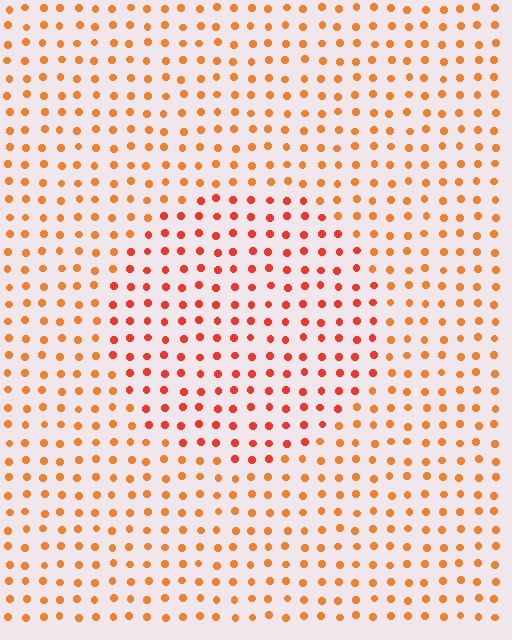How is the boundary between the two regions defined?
The boundary is defined purely by a slight shift in hue (about 22 degrees). Spacing, size, and orientation are identical on both sides.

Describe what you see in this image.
The image is filled with small orange elements in a uniform arrangement. A circle-shaped region is visible where the elements are tinted to a slightly different hue, forming a subtle color boundary.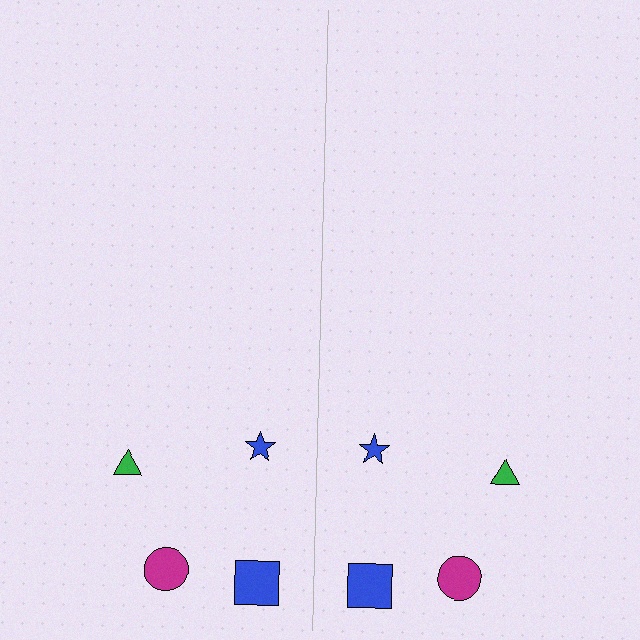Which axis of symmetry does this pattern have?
The pattern has a vertical axis of symmetry running through the center of the image.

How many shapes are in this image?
There are 8 shapes in this image.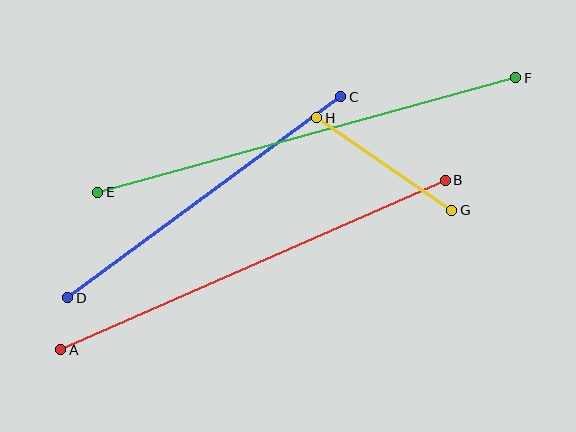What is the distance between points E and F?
The distance is approximately 433 pixels.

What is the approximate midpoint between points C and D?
The midpoint is at approximately (204, 197) pixels.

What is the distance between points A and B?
The distance is approximately 420 pixels.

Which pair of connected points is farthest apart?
Points E and F are farthest apart.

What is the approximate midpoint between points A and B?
The midpoint is at approximately (253, 265) pixels.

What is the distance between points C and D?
The distance is approximately 339 pixels.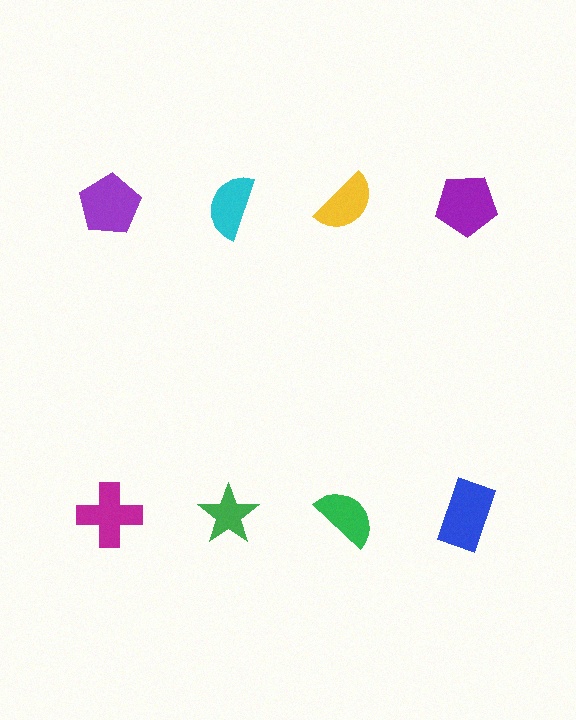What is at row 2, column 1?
A magenta cross.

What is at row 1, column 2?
A cyan semicircle.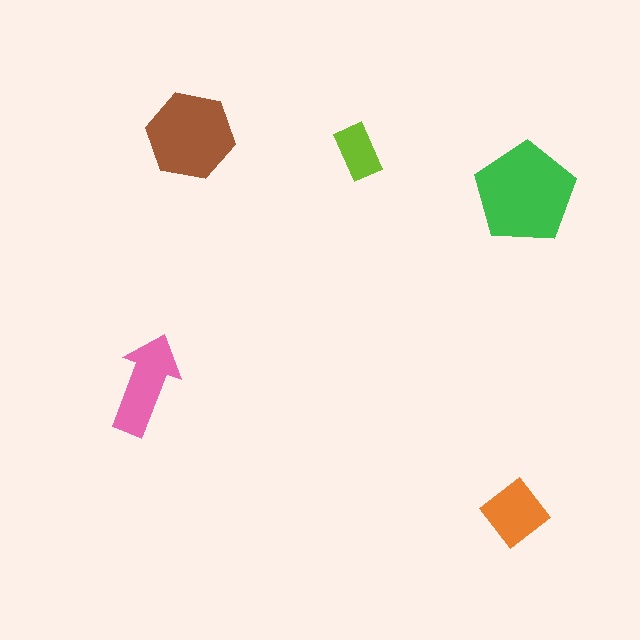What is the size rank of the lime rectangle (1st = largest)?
5th.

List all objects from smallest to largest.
The lime rectangle, the orange diamond, the pink arrow, the brown hexagon, the green pentagon.